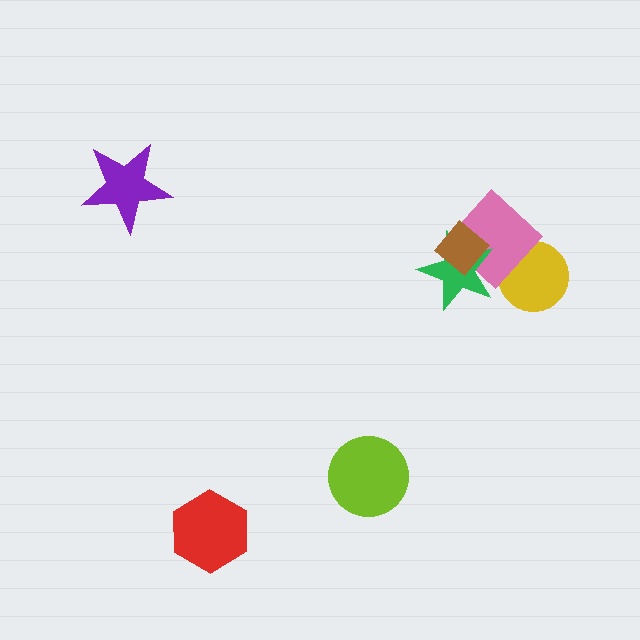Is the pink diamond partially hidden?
Yes, it is partially covered by another shape.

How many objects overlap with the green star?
2 objects overlap with the green star.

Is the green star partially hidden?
Yes, it is partially covered by another shape.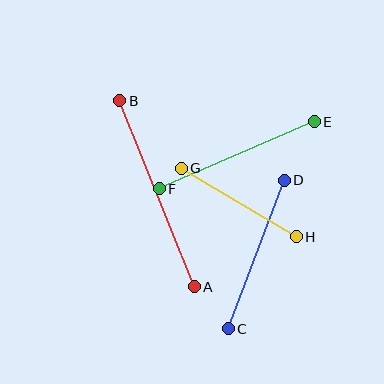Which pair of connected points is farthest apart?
Points A and B are farthest apart.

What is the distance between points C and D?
The distance is approximately 159 pixels.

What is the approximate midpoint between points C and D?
The midpoint is at approximately (256, 254) pixels.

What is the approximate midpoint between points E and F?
The midpoint is at approximately (237, 155) pixels.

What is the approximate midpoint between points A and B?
The midpoint is at approximately (157, 194) pixels.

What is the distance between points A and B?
The distance is approximately 200 pixels.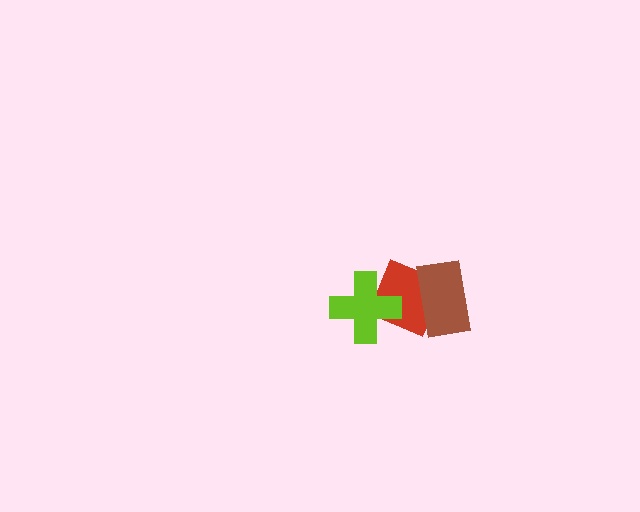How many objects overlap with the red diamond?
2 objects overlap with the red diamond.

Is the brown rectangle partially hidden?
No, no other shape covers it.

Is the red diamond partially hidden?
Yes, it is partially covered by another shape.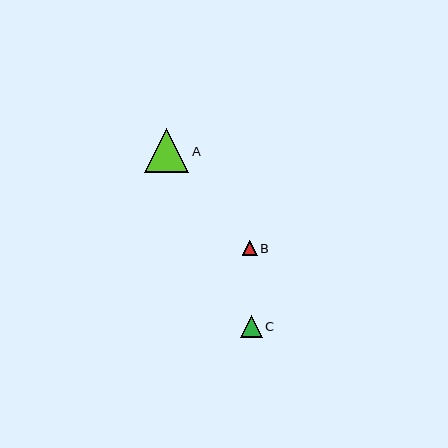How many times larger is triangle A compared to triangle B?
Triangle A is approximately 2.9 times the size of triangle B.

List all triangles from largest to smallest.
From largest to smallest: A, C, B.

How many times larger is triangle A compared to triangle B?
Triangle A is approximately 2.9 times the size of triangle B.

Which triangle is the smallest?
Triangle B is the smallest with a size of approximately 15 pixels.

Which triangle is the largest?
Triangle A is the largest with a size of approximately 44 pixels.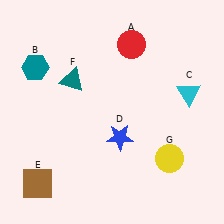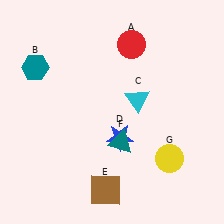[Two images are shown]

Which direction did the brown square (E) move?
The brown square (E) moved right.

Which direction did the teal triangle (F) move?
The teal triangle (F) moved down.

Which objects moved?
The objects that moved are: the cyan triangle (C), the brown square (E), the teal triangle (F).